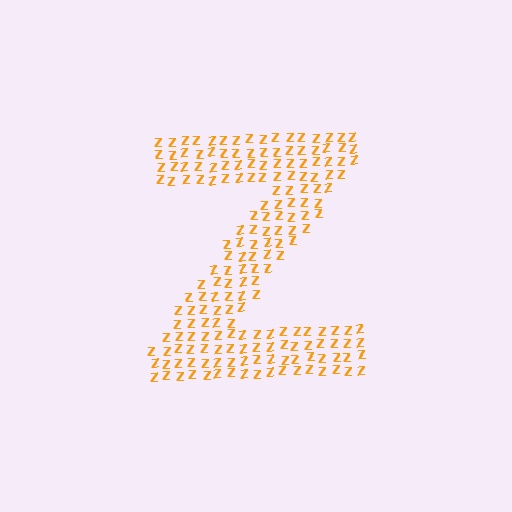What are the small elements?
The small elements are letter Z's.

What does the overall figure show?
The overall figure shows the letter Z.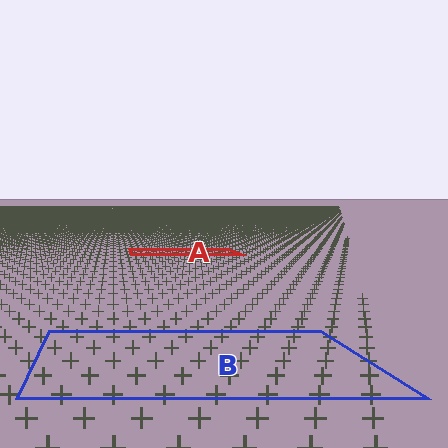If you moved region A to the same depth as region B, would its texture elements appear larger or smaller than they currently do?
They would appear larger. At a closer depth, the same texture elements are projected at a bigger on-screen size.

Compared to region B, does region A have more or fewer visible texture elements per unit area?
Region A has more texture elements per unit area — they are packed more densely because it is farther away.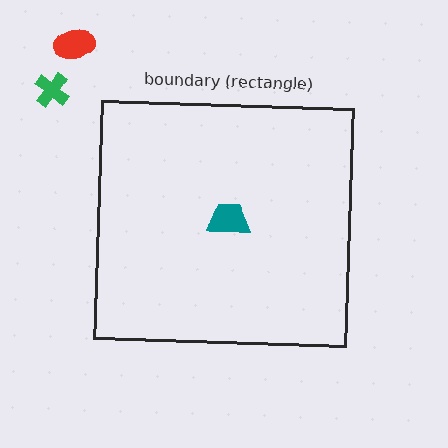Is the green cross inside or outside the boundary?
Outside.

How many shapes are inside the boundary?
1 inside, 2 outside.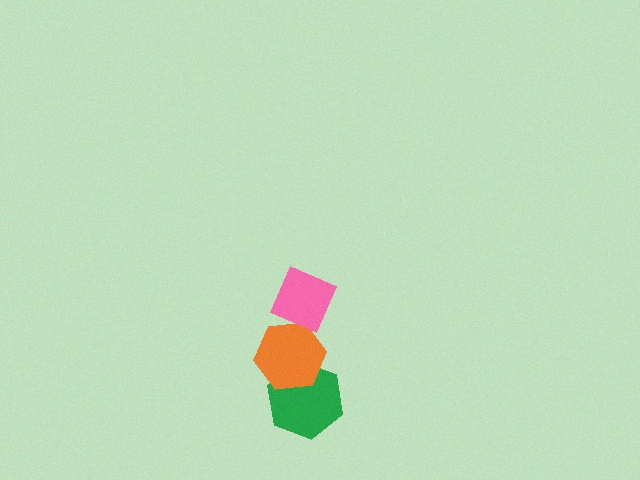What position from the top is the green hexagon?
The green hexagon is 3rd from the top.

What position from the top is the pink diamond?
The pink diamond is 1st from the top.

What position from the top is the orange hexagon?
The orange hexagon is 2nd from the top.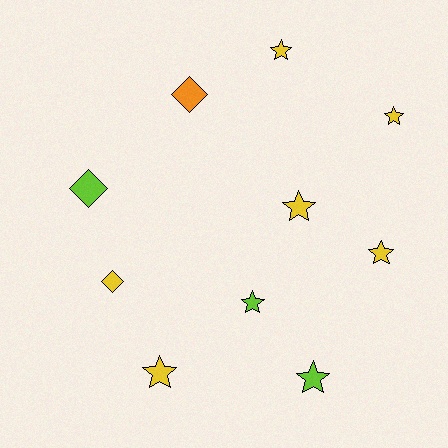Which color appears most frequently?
Yellow, with 6 objects.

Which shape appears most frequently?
Star, with 7 objects.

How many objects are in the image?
There are 10 objects.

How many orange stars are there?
There are no orange stars.